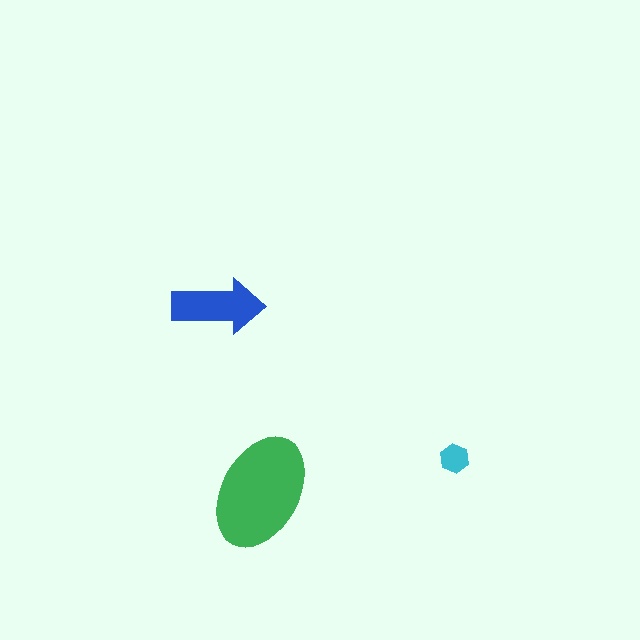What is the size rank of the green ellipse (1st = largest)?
1st.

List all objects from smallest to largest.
The cyan hexagon, the blue arrow, the green ellipse.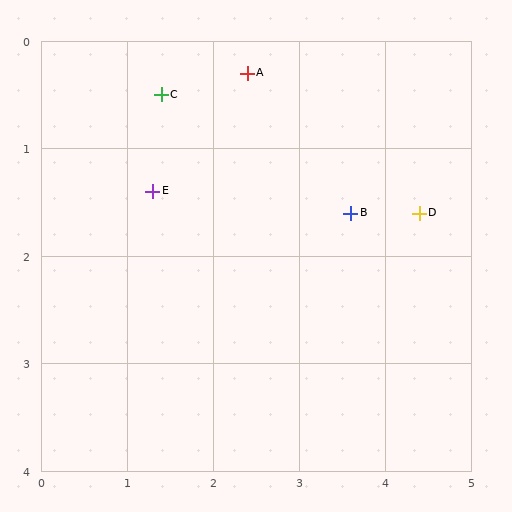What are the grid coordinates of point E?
Point E is at approximately (1.3, 1.4).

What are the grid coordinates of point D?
Point D is at approximately (4.4, 1.6).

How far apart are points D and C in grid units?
Points D and C are about 3.2 grid units apart.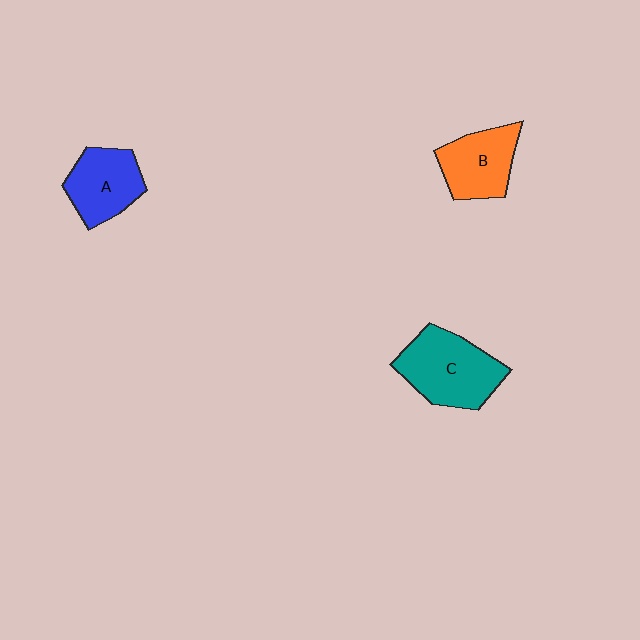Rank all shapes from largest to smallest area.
From largest to smallest: C (teal), A (blue), B (orange).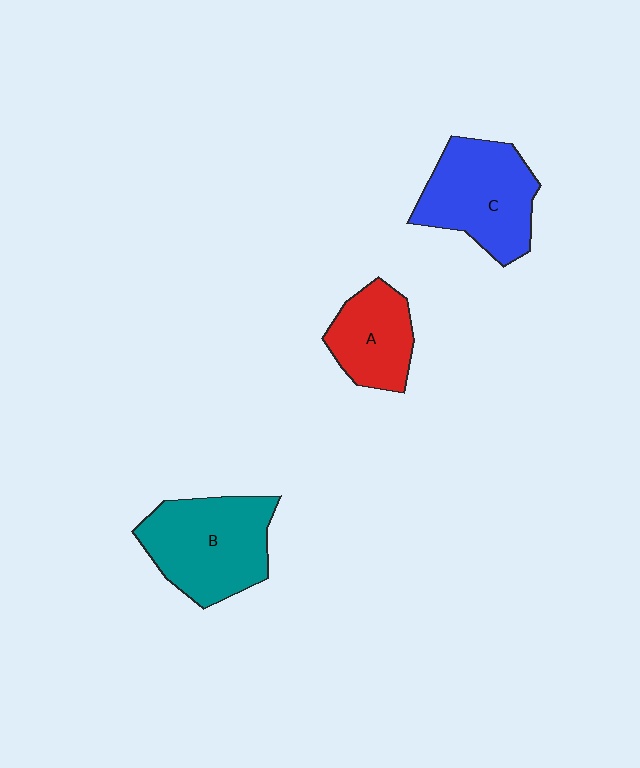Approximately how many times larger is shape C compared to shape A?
Approximately 1.5 times.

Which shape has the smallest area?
Shape A (red).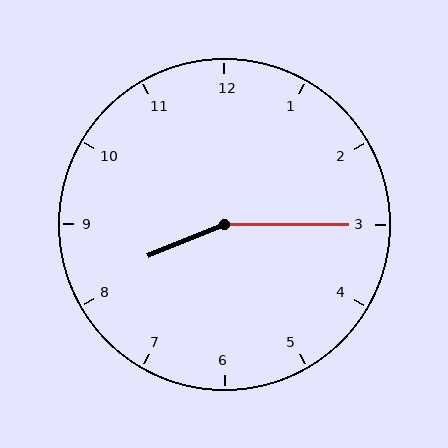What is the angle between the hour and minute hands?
Approximately 158 degrees.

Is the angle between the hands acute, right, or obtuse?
It is obtuse.